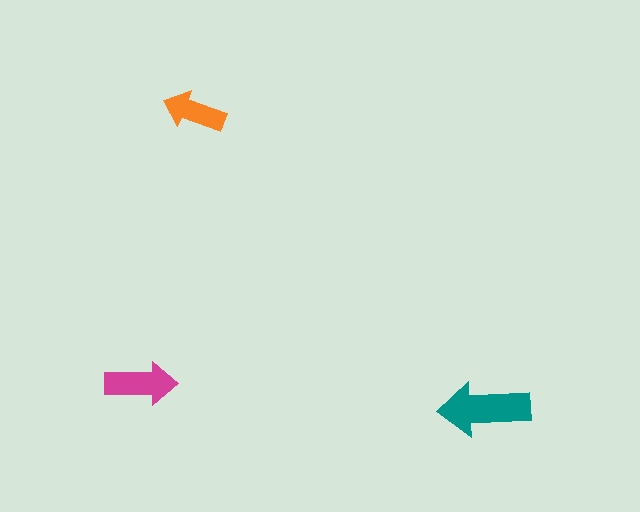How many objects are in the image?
There are 3 objects in the image.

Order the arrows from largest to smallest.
the teal one, the magenta one, the orange one.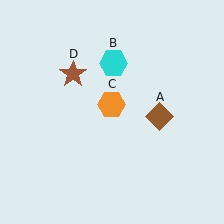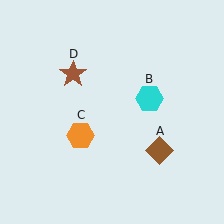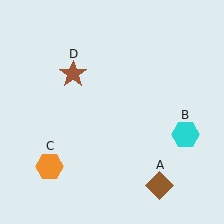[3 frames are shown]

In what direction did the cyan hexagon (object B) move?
The cyan hexagon (object B) moved down and to the right.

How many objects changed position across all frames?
3 objects changed position: brown diamond (object A), cyan hexagon (object B), orange hexagon (object C).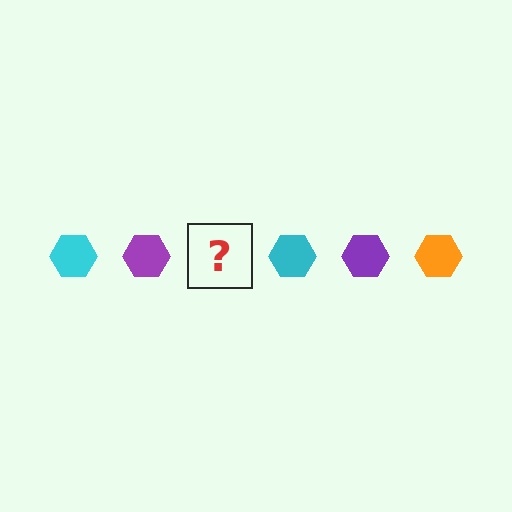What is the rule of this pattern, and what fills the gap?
The rule is that the pattern cycles through cyan, purple, orange hexagons. The gap should be filled with an orange hexagon.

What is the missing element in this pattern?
The missing element is an orange hexagon.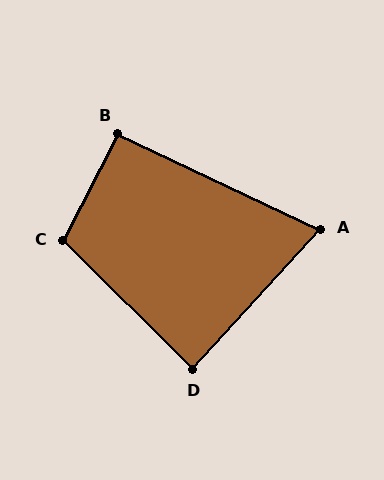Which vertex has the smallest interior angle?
A, at approximately 73 degrees.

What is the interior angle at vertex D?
Approximately 88 degrees (approximately right).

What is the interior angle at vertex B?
Approximately 92 degrees (approximately right).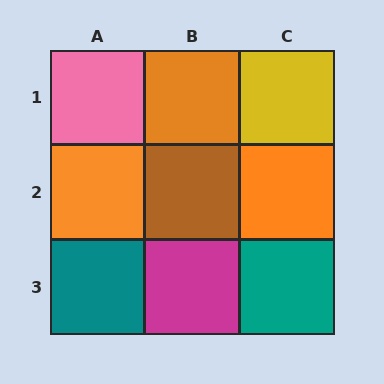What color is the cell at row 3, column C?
Teal.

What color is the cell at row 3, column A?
Teal.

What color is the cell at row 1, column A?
Pink.